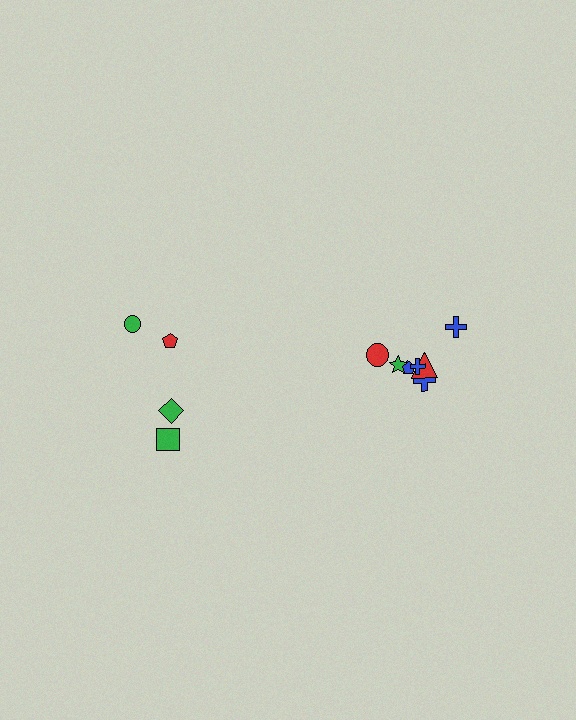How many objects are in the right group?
There are 7 objects.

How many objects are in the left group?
There are 4 objects.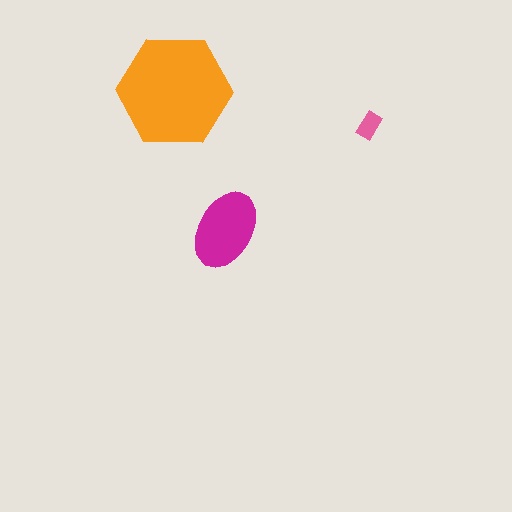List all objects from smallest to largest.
The pink rectangle, the magenta ellipse, the orange hexagon.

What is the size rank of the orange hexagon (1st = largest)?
1st.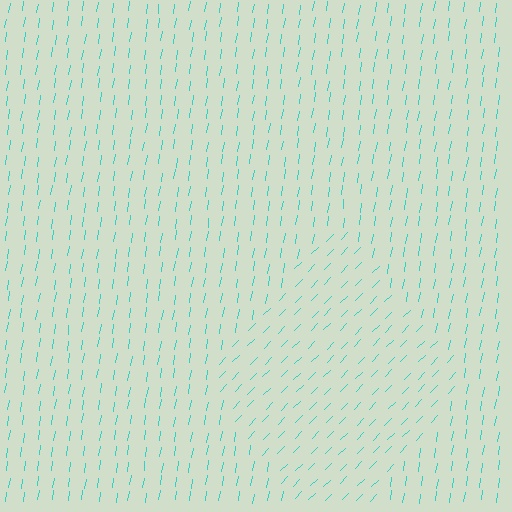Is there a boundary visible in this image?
Yes, there is a texture boundary formed by a change in line orientation.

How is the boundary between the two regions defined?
The boundary is defined purely by a change in line orientation (approximately 36 degrees difference). All lines are the same color and thickness.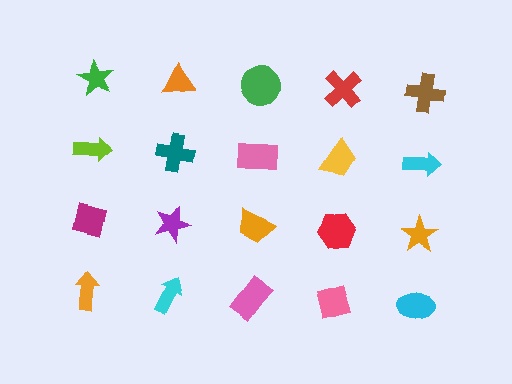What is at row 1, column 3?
A green circle.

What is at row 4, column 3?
A pink rectangle.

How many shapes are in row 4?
5 shapes.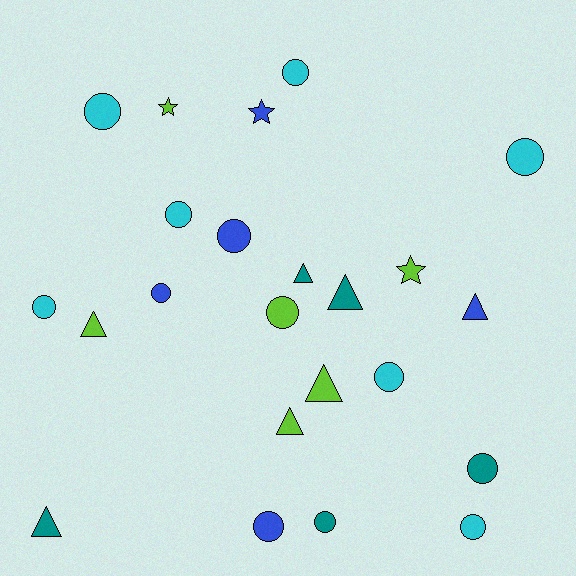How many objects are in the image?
There are 23 objects.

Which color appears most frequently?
Cyan, with 7 objects.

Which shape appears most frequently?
Circle, with 13 objects.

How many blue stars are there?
There is 1 blue star.